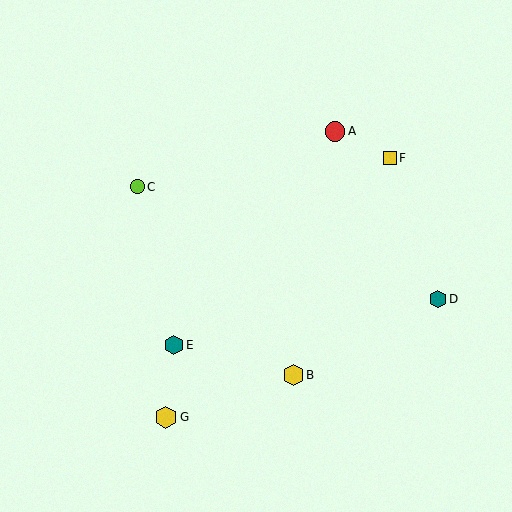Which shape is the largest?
The yellow hexagon (labeled G) is the largest.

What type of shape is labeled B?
Shape B is a yellow hexagon.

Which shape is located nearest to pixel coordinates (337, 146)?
The red circle (labeled A) at (335, 131) is nearest to that location.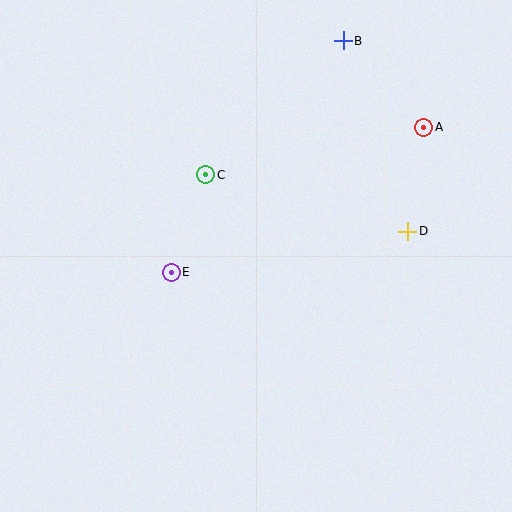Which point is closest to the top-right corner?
Point A is closest to the top-right corner.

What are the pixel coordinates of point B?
Point B is at (343, 41).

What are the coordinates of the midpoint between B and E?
The midpoint between B and E is at (257, 156).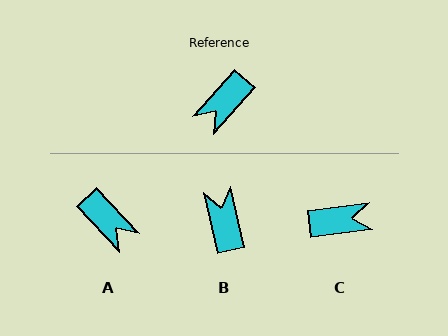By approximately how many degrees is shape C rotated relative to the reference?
Approximately 139 degrees counter-clockwise.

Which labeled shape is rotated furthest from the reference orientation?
C, about 139 degrees away.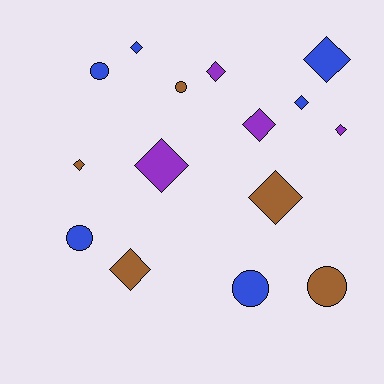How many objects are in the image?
There are 15 objects.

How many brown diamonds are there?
There are 3 brown diamonds.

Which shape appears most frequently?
Diamond, with 10 objects.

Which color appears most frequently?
Blue, with 6 objects.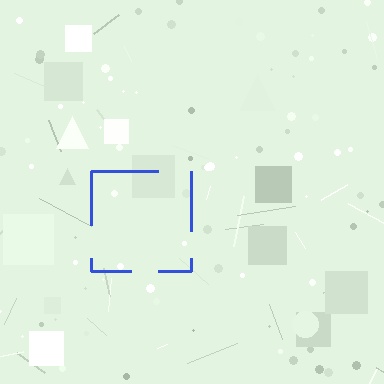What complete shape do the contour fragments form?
The contour fragments form a square.